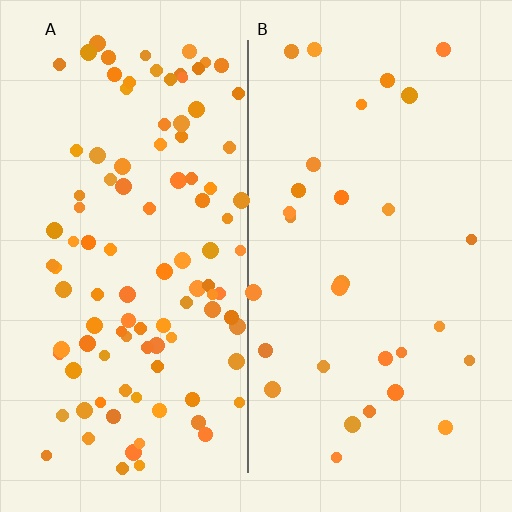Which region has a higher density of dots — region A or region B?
A (the left).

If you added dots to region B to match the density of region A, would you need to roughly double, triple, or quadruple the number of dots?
Approximately quadruple.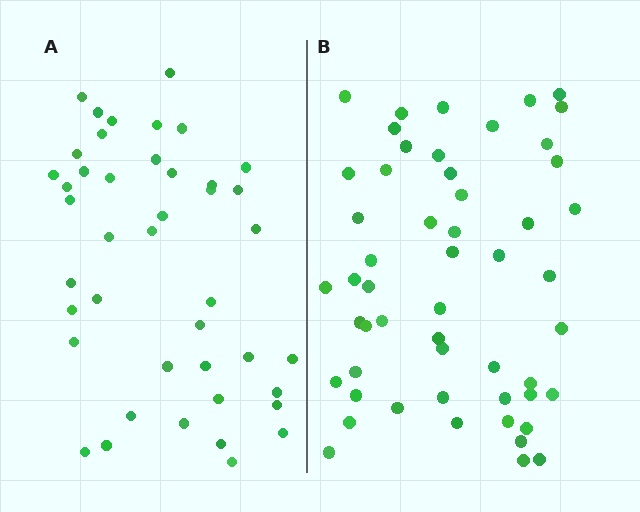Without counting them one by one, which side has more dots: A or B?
Region B (the right region) has more dots.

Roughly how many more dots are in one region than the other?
Region B has roughly 10 or so more dots than region A.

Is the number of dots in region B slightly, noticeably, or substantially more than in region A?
Region B has only slightly more — the two regions are fairly close. The ratio is roughly 1.2 to 1.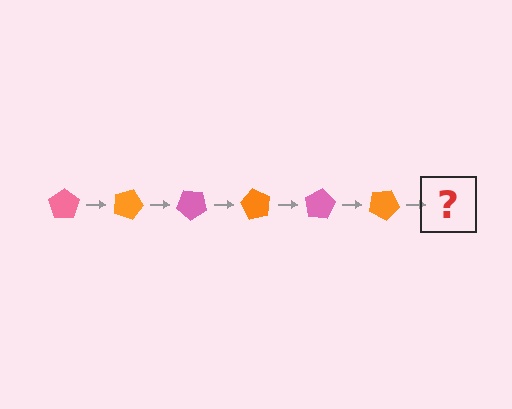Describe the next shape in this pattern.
It should be a pink pentagon, rotated 120 degrees from the start.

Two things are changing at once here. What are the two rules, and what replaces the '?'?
The two rules are that it rotates 20 degrees each step and the color cycles through pink and orange. The '?' should be a pink pentagon, rotated 120 degrees from the start.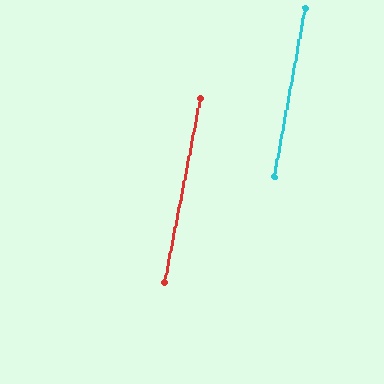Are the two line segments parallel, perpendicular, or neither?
Parallel — their directions differ by only 1.1°.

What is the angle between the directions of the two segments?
Approximately 1 degree.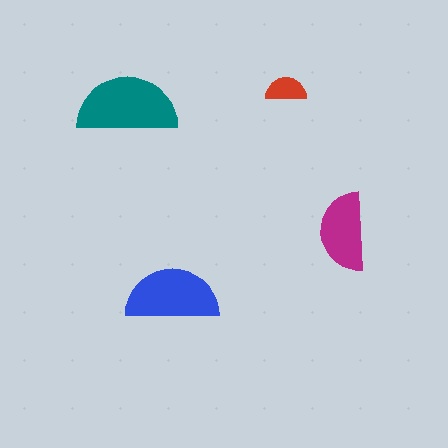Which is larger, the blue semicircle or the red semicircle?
The blue one.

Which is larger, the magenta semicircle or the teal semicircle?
The teal one.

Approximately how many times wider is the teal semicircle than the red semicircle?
About 2.5 times wider.